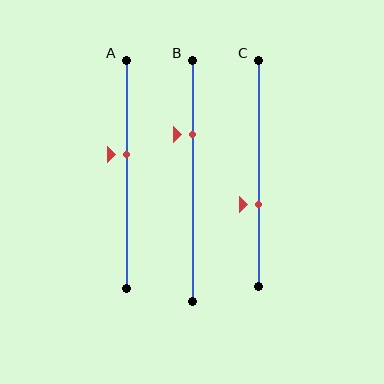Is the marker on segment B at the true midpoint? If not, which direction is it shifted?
No, the marker on segment B is shifted upward by about 19% of the segment length.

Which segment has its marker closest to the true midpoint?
Segment A has its marker closest to the true midpoint.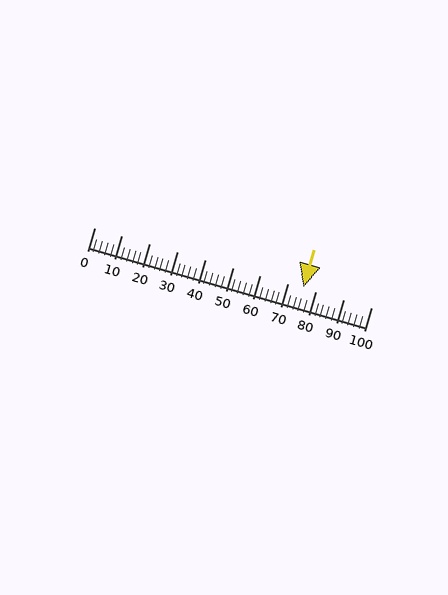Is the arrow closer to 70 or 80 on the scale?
The arrow is closer to 80.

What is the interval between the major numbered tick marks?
The major tick marks are spaced 10 units apart.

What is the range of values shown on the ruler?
The ruler shows values from 0 to 100.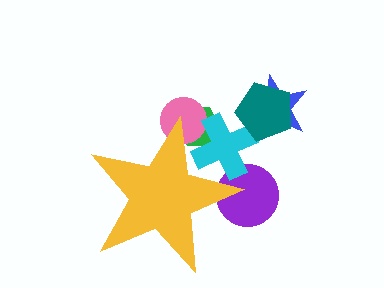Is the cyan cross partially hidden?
Yes, the cyan cross is partially hidden behind the yellow star.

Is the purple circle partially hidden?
Yes, the purple circle is partially hidden behind the yellow star.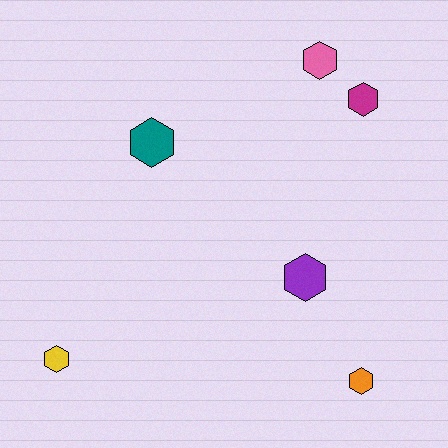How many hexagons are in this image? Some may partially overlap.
There are 6 hexagons.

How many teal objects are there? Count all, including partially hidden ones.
There is 1 teal object.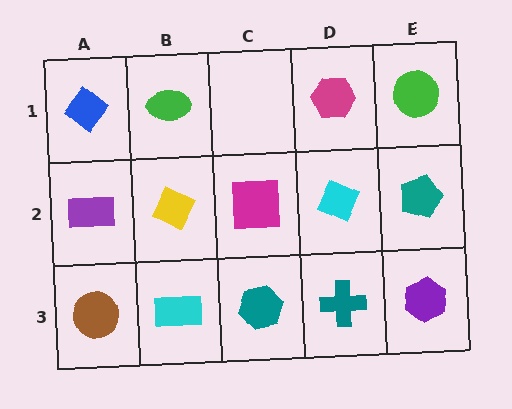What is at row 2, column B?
A yellow diamond.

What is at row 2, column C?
A magenta square.